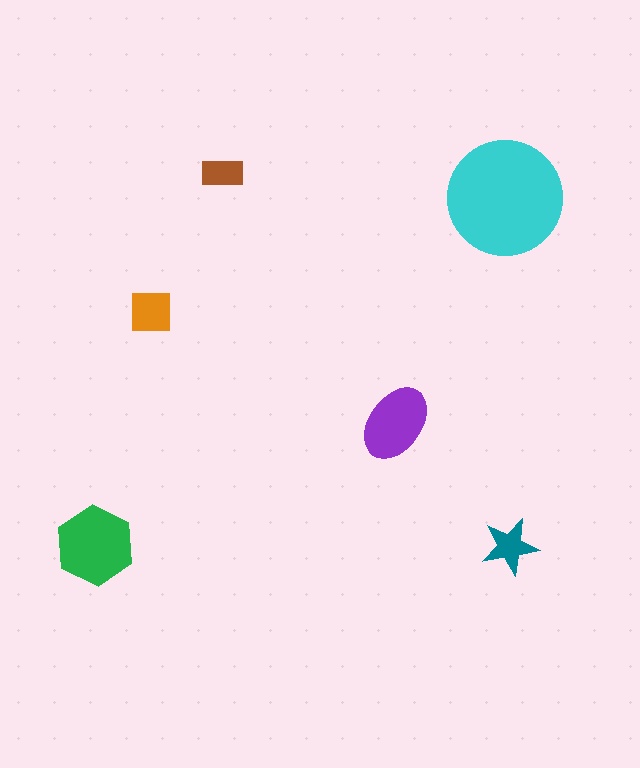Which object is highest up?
The brown rectangle is topmost.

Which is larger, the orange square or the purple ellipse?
The purple ellipse.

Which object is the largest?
The cyan circle.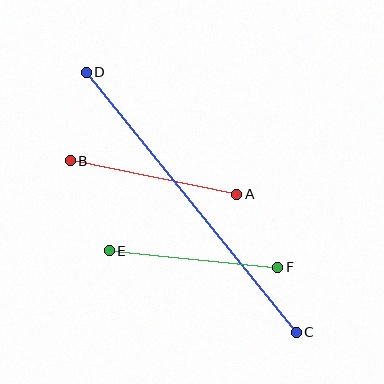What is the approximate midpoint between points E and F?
The midpoint is at approximately (193, 259) pixels.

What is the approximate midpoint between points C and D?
The midpoint is at approximately (191, 202) pixels.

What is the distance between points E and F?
The distance is approximately 170 pixels.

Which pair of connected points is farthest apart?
Points C and D are farthest apart.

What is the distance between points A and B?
The distance is approximately 170 pixels.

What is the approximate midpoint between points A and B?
The midpoint is at approximately (154, 178) pixels.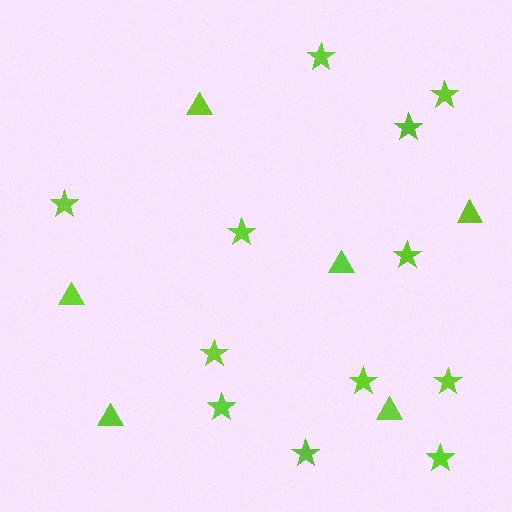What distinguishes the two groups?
There are 2 groups: one group of triangles (6) and one group of stars (12).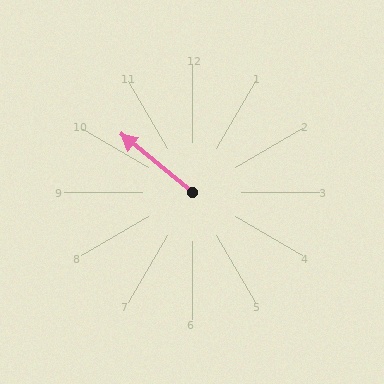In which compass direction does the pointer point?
Northwest.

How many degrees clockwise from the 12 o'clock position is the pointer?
Approximately 309 degrees.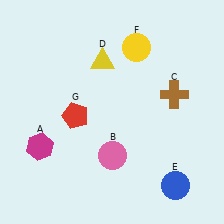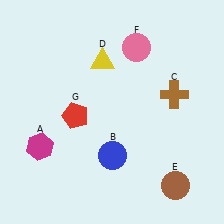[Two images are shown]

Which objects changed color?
B changed from pink to blue. E changed from blue to brown. F changed from yellow to pink.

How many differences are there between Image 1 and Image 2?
There are 3 differences between the two images.